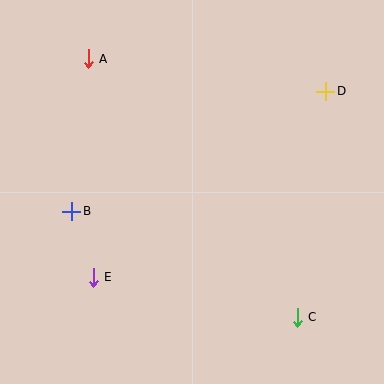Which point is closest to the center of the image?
Point B at (72, 211) is closest to the center.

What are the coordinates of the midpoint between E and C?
The midpoint between E and C is at (195, 297).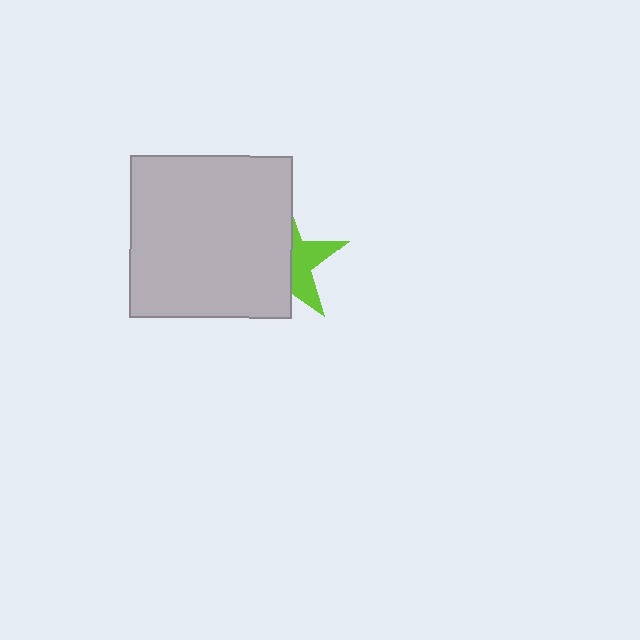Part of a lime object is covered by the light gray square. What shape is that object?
It is a star.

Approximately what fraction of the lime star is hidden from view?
Roughly 61% of the lime star is hidden behind the light gray square.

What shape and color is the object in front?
The object in front is a light gray square.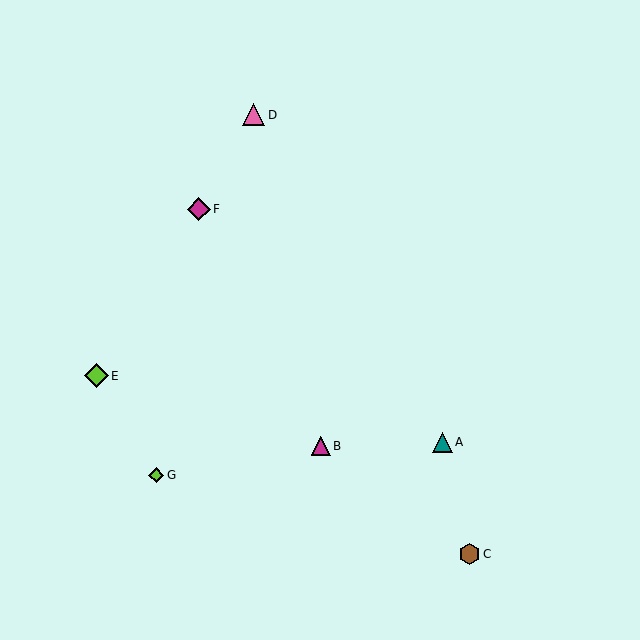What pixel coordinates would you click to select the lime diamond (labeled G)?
Click at (156, 475) to select the lime diamond G.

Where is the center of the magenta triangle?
The center of the magenta triangle is at (321, 446).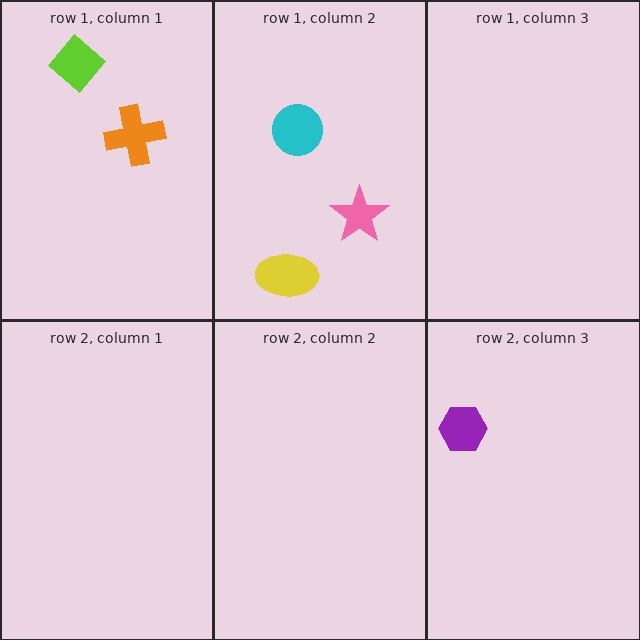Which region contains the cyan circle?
The row 1, column 2 region.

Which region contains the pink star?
The row 1, column 2 region.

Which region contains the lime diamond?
The row 1, column 1 region.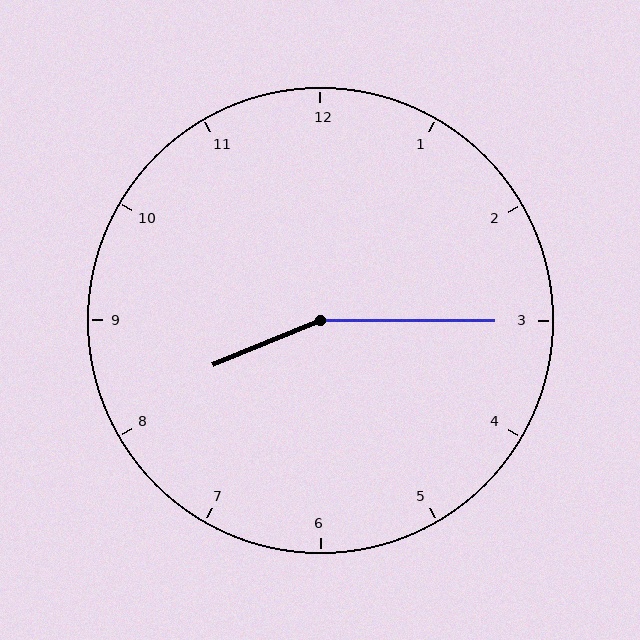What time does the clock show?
8:15.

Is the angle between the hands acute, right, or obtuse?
It is obtuse.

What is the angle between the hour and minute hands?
Approximately 158 degrees.